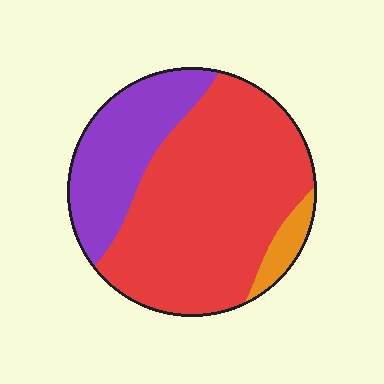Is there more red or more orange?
Red.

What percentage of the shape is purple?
Purple takes up between a sixth and a third of the shape.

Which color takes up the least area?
Orange, at roughly 5%.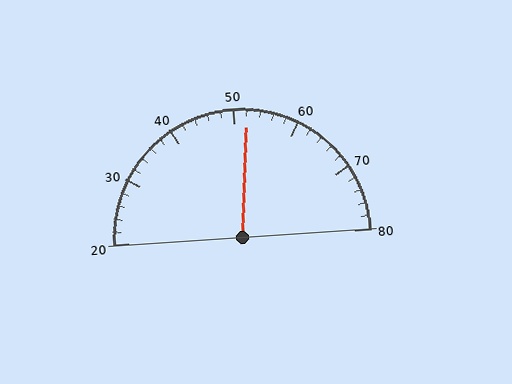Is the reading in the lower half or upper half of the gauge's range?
The reading is in the upper half of the range (20 to 80).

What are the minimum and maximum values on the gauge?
The gauge ranges from 20 to 80.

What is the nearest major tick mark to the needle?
The nearest major tick mark is 50.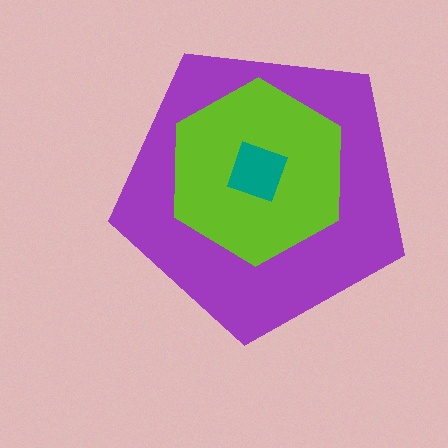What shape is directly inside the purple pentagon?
The lime hexagon.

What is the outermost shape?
The purple pentagon.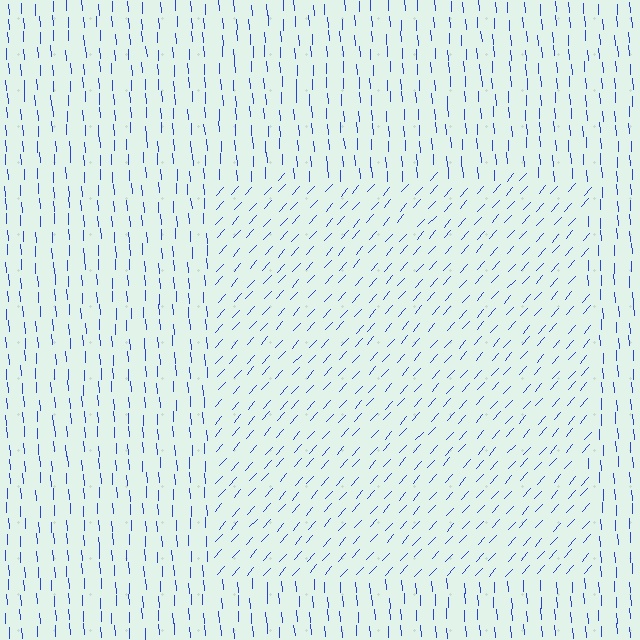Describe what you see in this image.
The image is filled with small blue line segments. A rectangle region in the image has lines oriented differently from the surrounding lines, creating a visible texture boundary.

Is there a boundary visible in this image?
Yes, there is a texture boundary formed by a change in line orientation.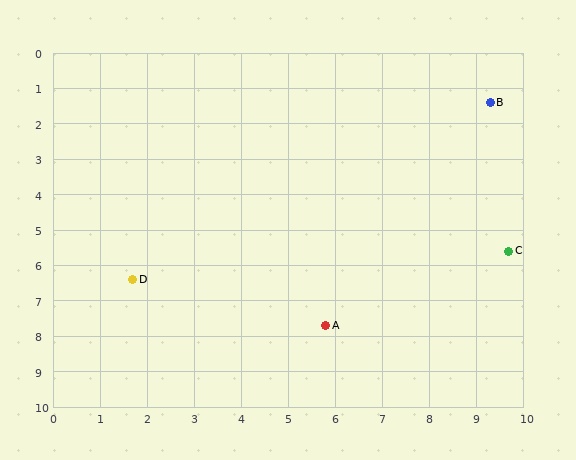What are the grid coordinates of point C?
Point C is at approximately (9.7, 5.6).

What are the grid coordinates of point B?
Point B is at approximately (9.3, 1.4).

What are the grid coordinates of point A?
Point A is at approximately (5.8, 7.7).